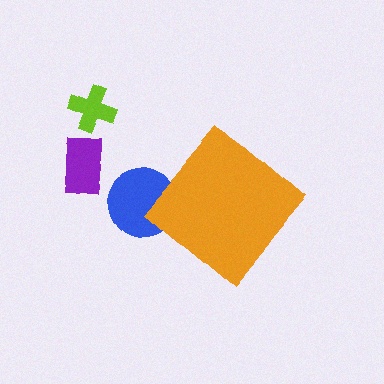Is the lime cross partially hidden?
No, the lime cross is fully visible.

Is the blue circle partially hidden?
Yes, the blue circle is partially hidden behind the orange diamond.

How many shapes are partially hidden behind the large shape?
1 shape is partially hidden.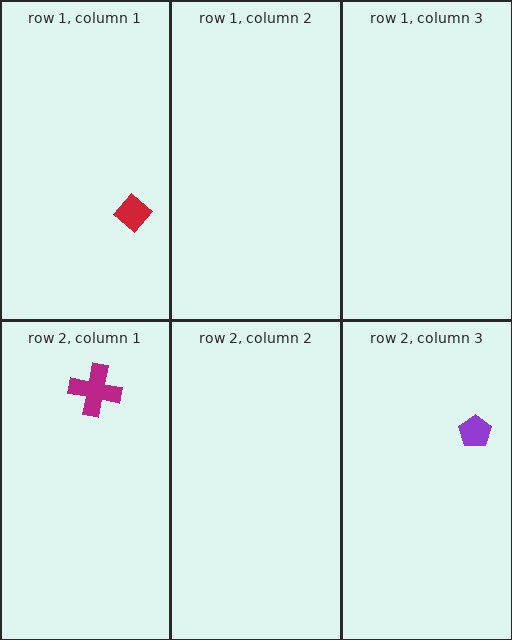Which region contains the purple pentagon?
The row 2, column 3 region.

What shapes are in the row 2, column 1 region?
The magenta cross.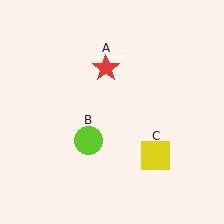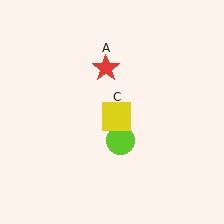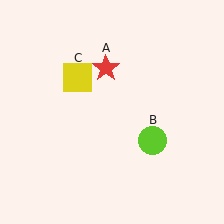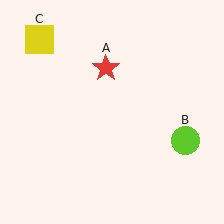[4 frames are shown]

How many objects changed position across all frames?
2 objects changed position: lime circle (object B), yellow square (object C).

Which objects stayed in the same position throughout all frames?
Red star (object A) remained stationary.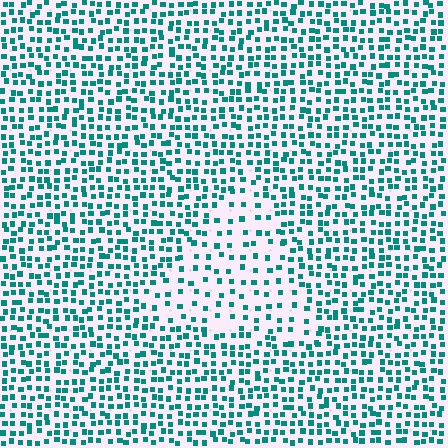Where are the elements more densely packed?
The elements are more densely packed outside the triangle boundary.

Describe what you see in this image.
The image contains small teal elements arranged at two different densities. A triangle-shaped region is visible where the elements are less densely packed than the surrounding area.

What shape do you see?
I see a triangle.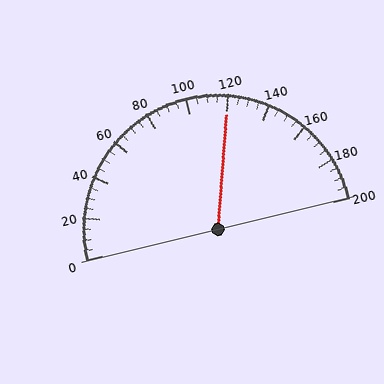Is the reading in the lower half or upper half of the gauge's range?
The reading is in the upper half of the range (0 to 200).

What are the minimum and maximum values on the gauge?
The gauge ranges from 0 to 200.